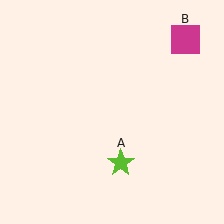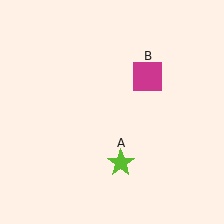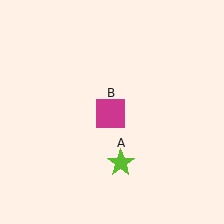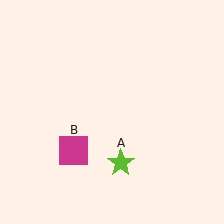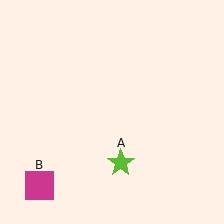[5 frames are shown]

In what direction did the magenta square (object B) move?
The magenta square (object B) moved down and to the left.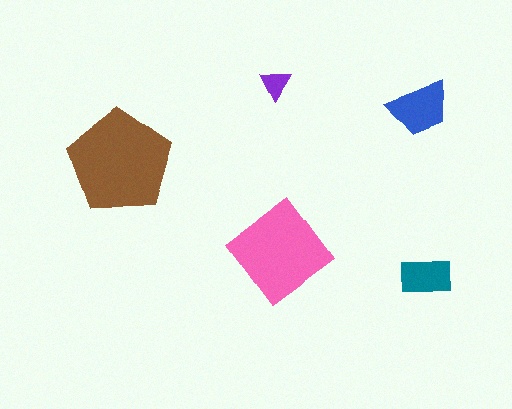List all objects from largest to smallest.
The brown pentagon, the pink diamond, the blue trapezoid, the teal rectangle, the purple triangle.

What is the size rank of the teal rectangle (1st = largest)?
4th.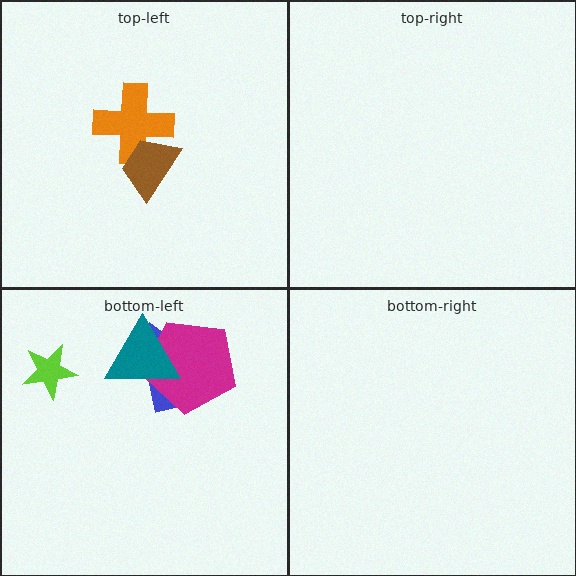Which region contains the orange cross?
The top-left region.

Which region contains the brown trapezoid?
The top-left region.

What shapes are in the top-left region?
The orange cross, the brown trapezoid.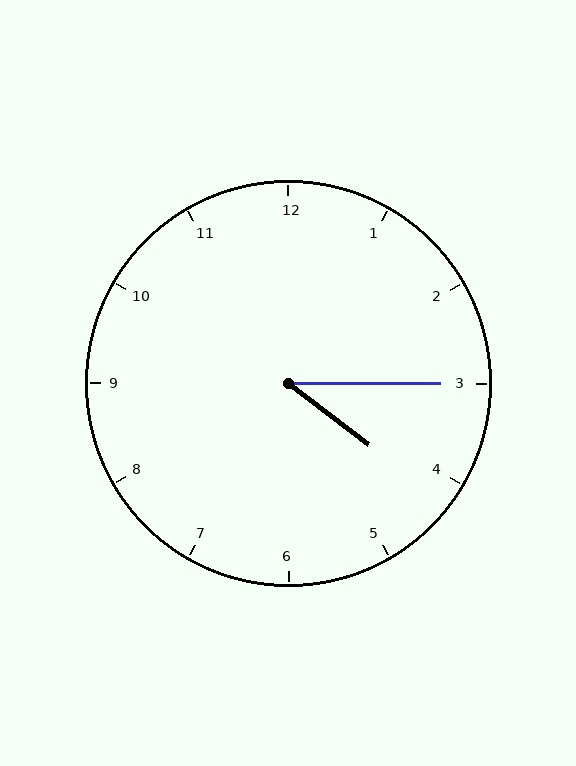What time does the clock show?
4:15.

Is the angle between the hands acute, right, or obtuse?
It is acute.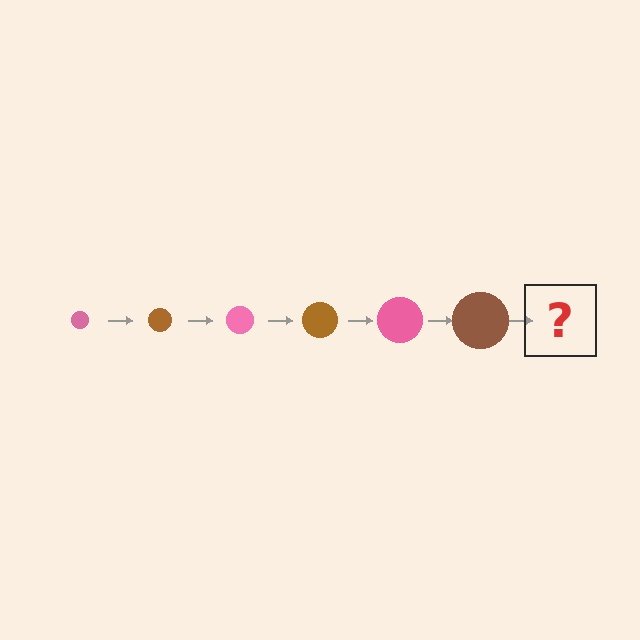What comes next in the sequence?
The next element should be a pink circle, larger than the previous one.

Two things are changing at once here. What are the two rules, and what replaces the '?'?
The two rules are that the circle grows larger each step and the color cycles through pink and brown. The '?' should be a pink circle, larger than the previous one.